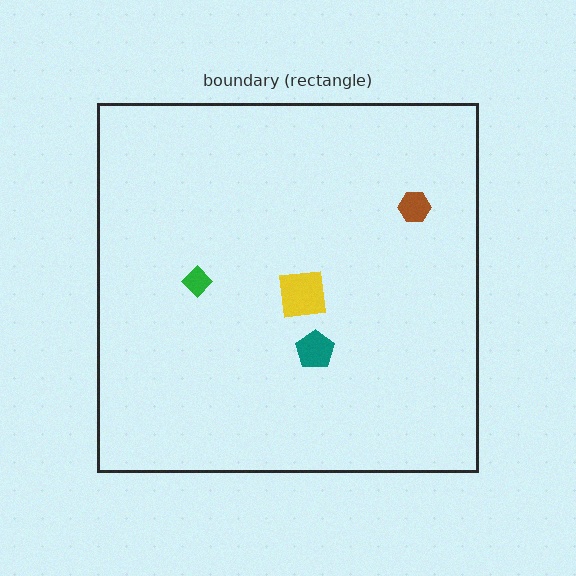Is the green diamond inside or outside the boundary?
Inside.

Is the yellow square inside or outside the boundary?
Inside.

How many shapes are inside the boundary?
4 inside, 0 outside.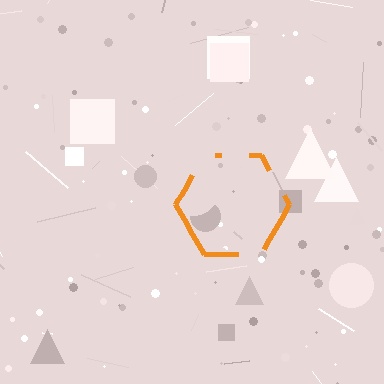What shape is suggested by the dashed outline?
The dashed outline suggests a hexagon.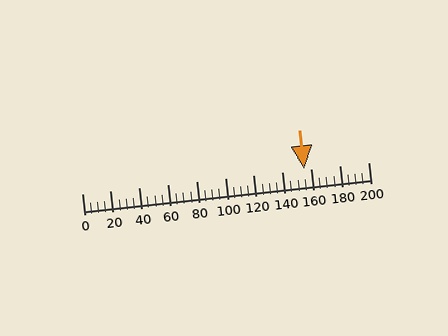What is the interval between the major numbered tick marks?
The major tick marks are spaced 20 units apart.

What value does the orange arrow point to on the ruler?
The orange arrow points to approximately 155.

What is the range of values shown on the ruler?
The ruler shows values from 0 to 200.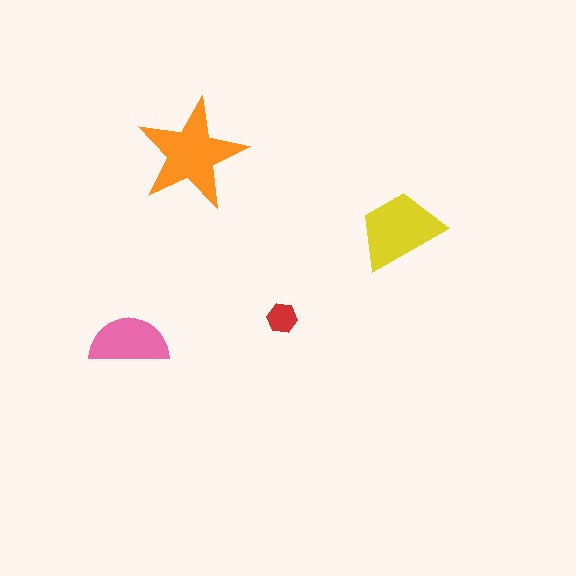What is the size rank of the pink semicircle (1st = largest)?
3rd.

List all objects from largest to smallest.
The orange star, the yellow trapezoid, the pink semicircle, the red hexagon.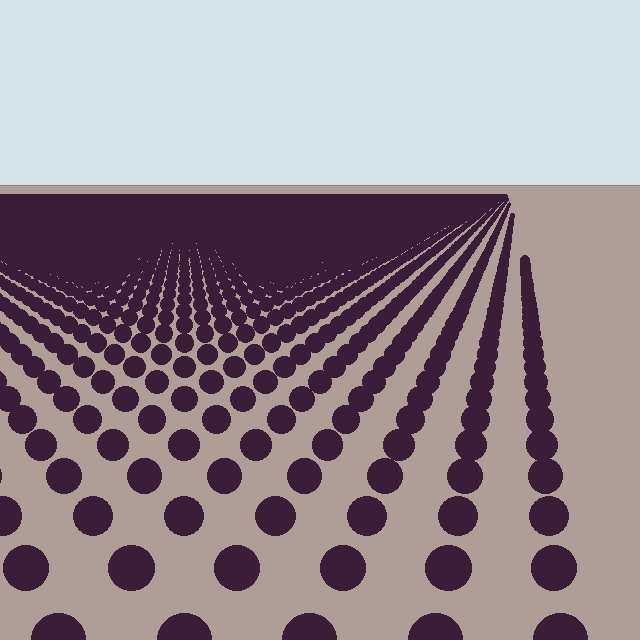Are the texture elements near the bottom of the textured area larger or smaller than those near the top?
Larger. Near the bottom, elements are closer to the viewer and appear at a bigger on-screen size.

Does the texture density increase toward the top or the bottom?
Density increases toward the top.